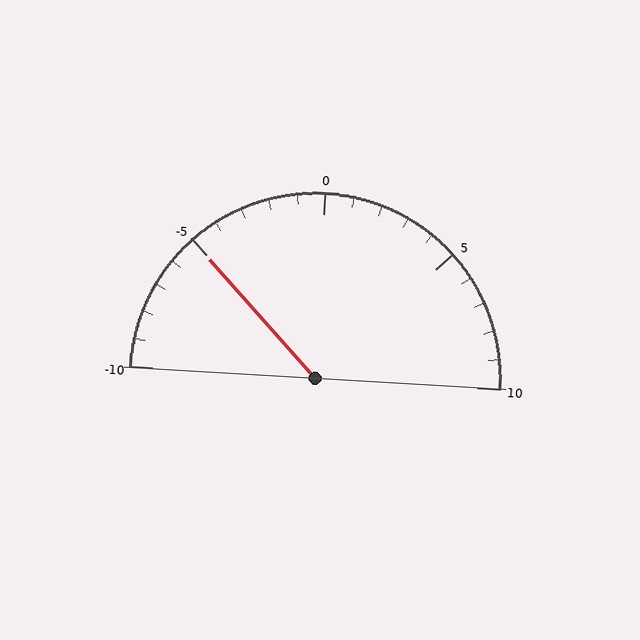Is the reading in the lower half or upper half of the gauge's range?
The reading is in the lower half of the range (-10 to 10).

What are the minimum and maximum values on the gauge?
The gauge ranges from -10 to 10.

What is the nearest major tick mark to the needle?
The nearest major tick mark is -5.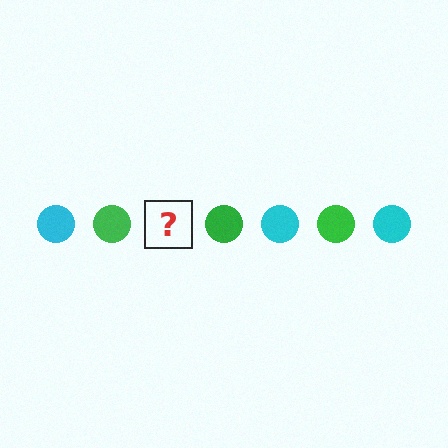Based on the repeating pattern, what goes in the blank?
The blank should be a cyan circle.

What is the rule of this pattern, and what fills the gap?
The rule is that the pattern cycles through cyan, green circles. The gap should be filled with a cyan circle.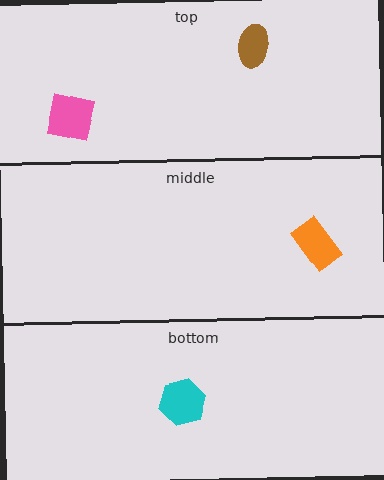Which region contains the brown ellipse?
The top region.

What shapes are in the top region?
The brown ellipse, the pink square.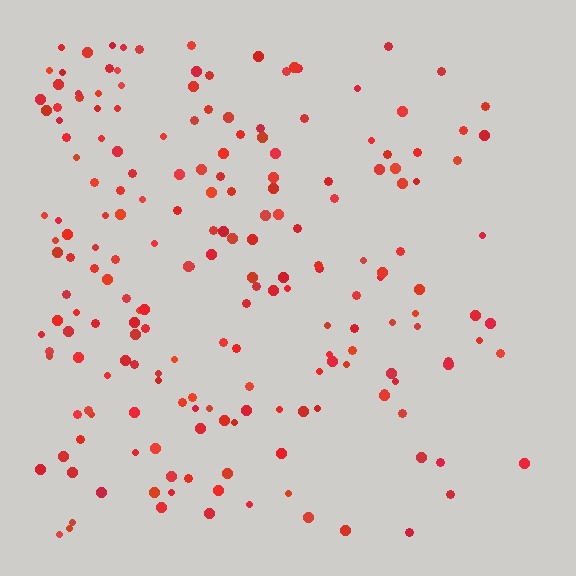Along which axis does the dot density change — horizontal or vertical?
Horizontal.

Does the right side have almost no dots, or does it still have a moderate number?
Still a moderate number, just noticeably fewer than the left.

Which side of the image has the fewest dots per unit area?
The right.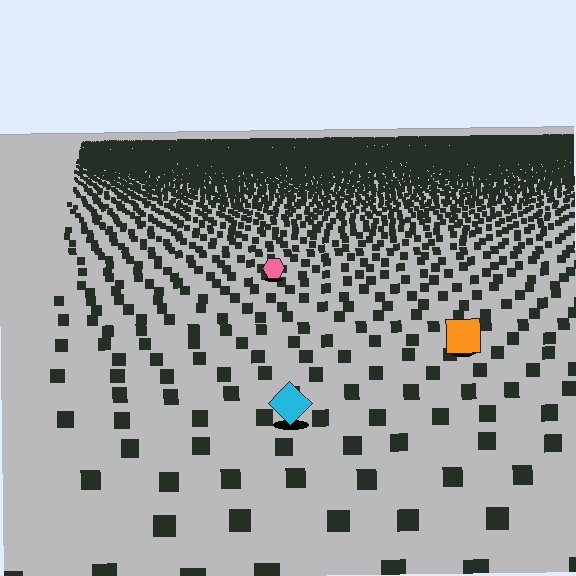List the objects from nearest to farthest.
From nearest to farthest: the cyan diamond, the orange square, the pink hexagon.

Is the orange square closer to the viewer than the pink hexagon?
Yes. The orange square is closer — you can tell from the texture gradient: the ground texture is coarser near it.